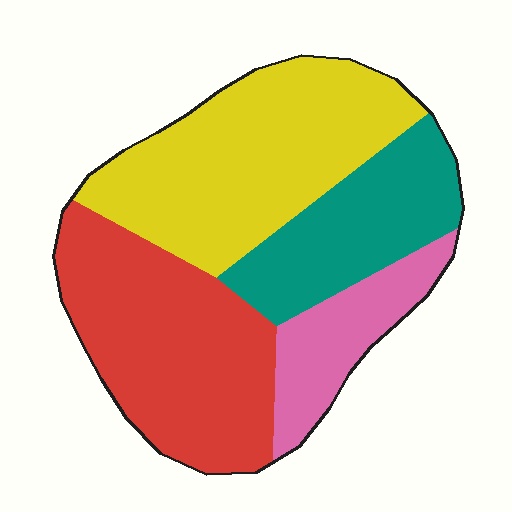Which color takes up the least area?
Pink, at roughly 15%.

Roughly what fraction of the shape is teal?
Teal covers roughly 20% of the shape.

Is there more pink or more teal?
Teal.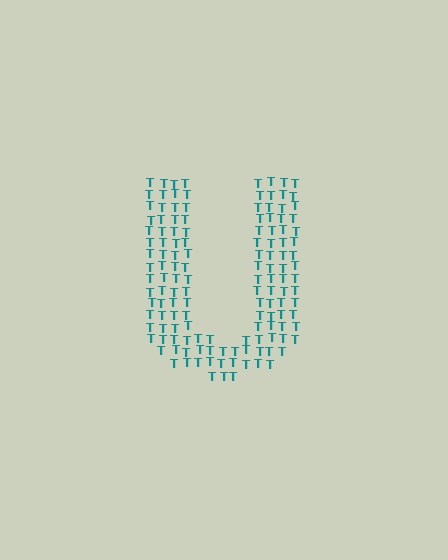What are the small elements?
The small elements are letter T's.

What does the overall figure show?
The overall figure shows the letter U.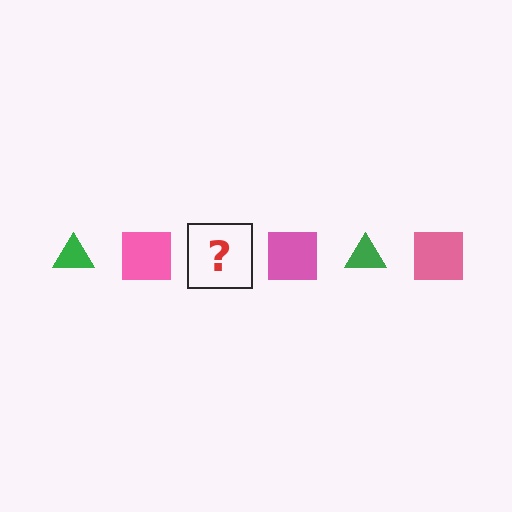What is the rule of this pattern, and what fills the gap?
The rule is that the pattern alternates between green triangle and pink square. The gap should be filled with a green triangle.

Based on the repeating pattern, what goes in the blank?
The blank should be a green triangle.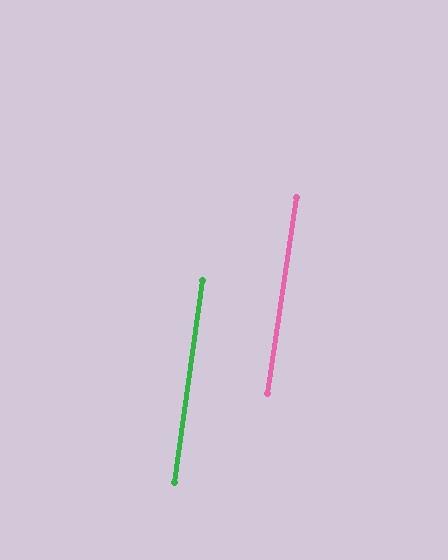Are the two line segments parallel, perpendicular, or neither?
Parallel — their directions differ by only 0.5°.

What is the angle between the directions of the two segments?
Approximately 1 degree.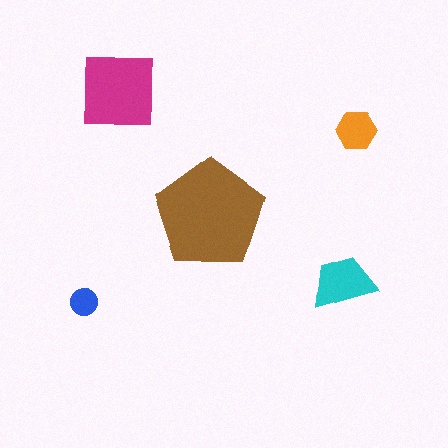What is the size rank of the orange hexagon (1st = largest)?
4th.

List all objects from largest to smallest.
The brown pentagon, the magenta square, the cyan trapezoid, the orange hexagon, the blue circle.